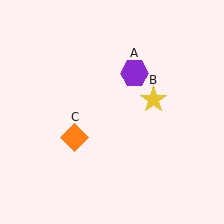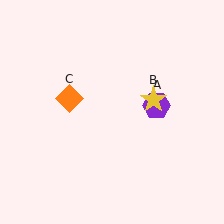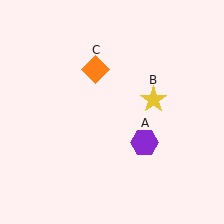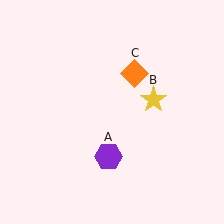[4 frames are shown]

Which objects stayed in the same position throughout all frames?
Yellow star (object B) remained stationary.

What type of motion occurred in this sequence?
The purple hexagon (object A), orange diamond (object C) rotated clockwise around the center of the scene.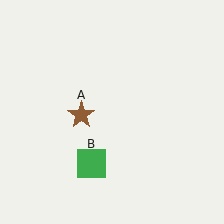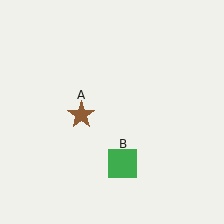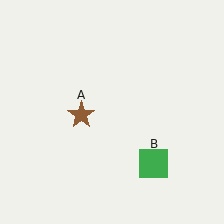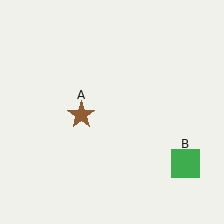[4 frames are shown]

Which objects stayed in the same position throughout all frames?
Brown star (object A) remained stationary.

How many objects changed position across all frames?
1 object changed position: green square (object B).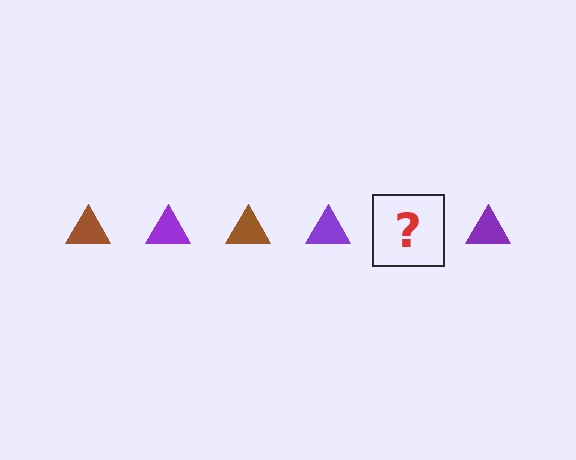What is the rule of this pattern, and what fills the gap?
The rule is that the pattern cycles through brown, purple triangles. The gap should be filled with a brown triangle.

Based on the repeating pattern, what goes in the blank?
The blank should be a brown triangle.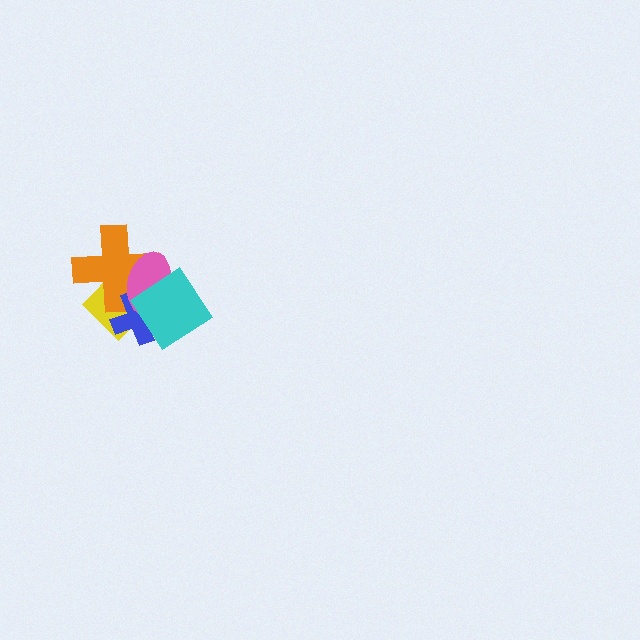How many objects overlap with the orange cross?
4 objects overlap with the orange cross.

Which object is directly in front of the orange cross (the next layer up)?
The blue cross is directly in front of the orange cross.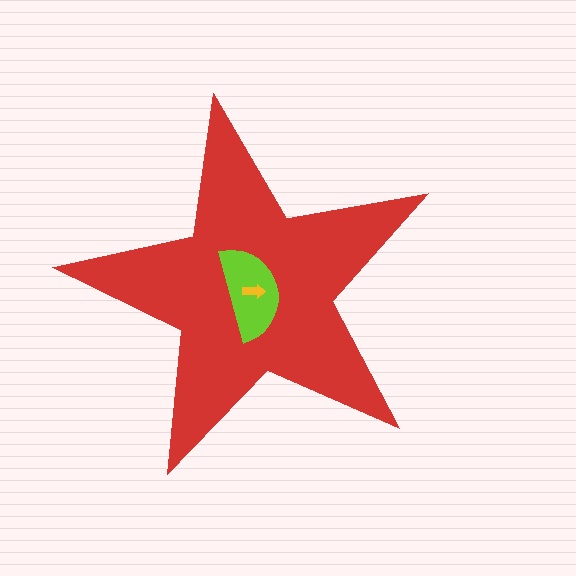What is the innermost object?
The yellow arrow.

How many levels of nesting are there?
3.